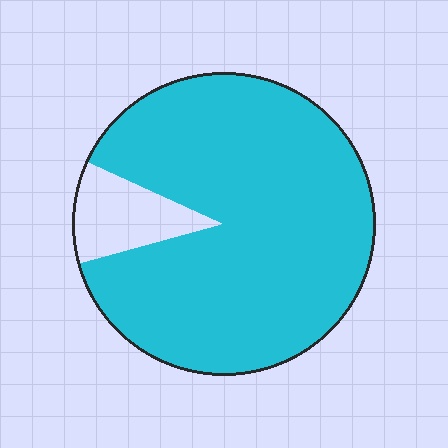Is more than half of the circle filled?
Yes.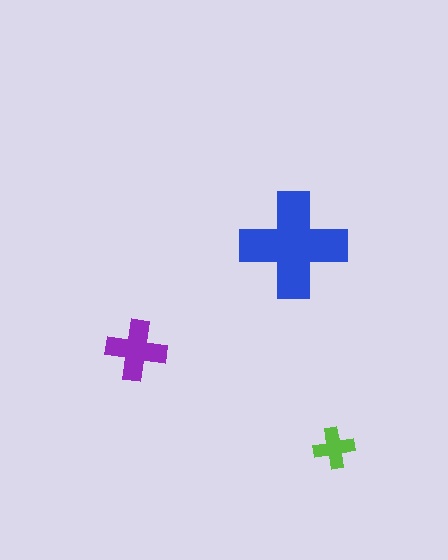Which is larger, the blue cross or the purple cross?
The blue one.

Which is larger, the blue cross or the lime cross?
The blue one.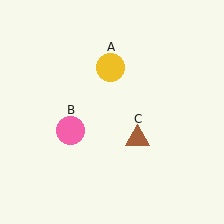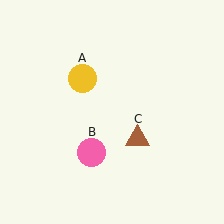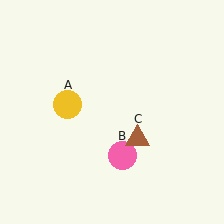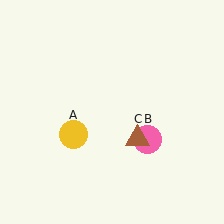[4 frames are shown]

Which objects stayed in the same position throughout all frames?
Brown triangle (object C) remained stationary.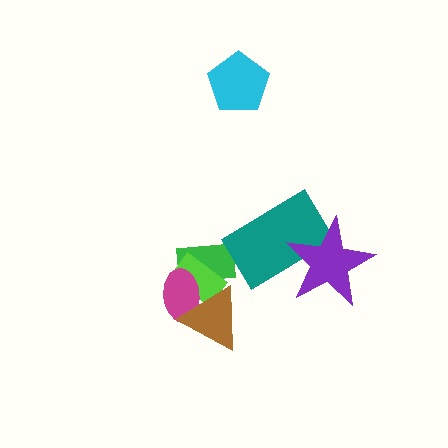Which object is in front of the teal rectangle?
The purple star is in front of the teal rectangle.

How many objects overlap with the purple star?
1 object overlaps with the purple star.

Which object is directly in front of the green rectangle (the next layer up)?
The lime rectangle is directly in front of the green rectangle.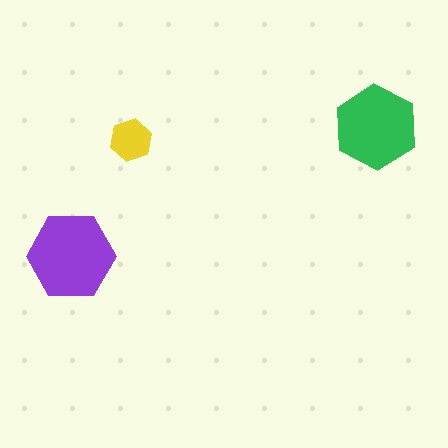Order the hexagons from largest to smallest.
the purple one, the green one, the yellow one.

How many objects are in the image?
There are 3 objects in the image.